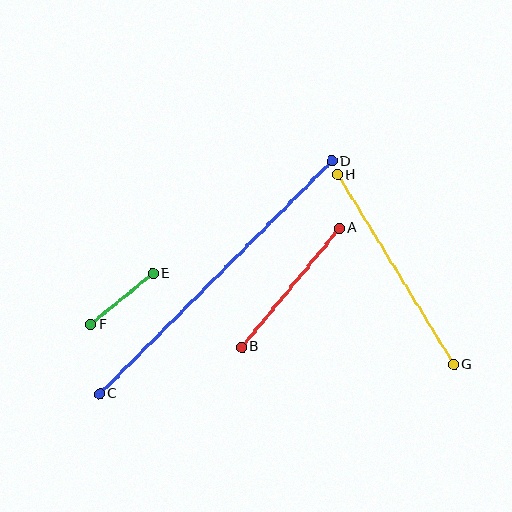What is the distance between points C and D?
The distance is approximately 329 pixels.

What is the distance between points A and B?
The distance is approximately 154 pixels.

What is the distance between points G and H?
The distance is approximately 223 pixels.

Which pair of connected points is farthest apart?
Points C and D are farthest apart.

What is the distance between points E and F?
The distance is approximately 80 pixels.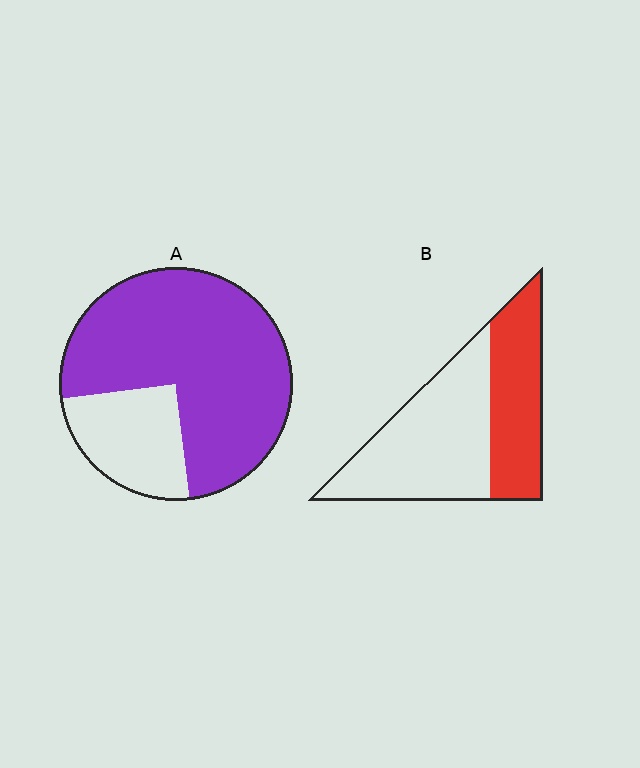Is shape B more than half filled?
No.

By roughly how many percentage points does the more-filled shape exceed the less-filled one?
By roughly 35 percentage points (A over B).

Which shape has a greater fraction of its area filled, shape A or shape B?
Shape A.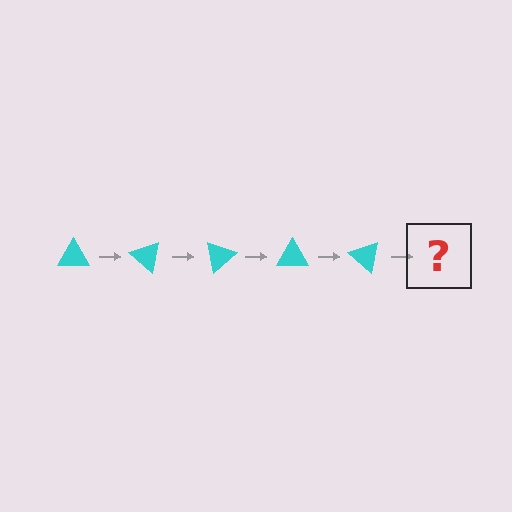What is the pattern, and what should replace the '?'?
The pattern is that the triangle rotates 40 degrees each step. The '?' should be a cyan triangle rotated 200 degrees.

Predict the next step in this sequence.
The next step is a cyan triangle rotated 200 degrees.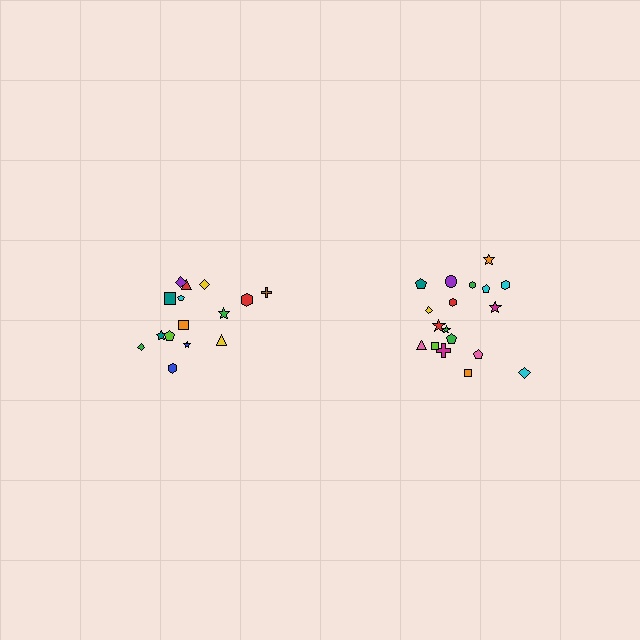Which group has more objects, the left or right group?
The right group.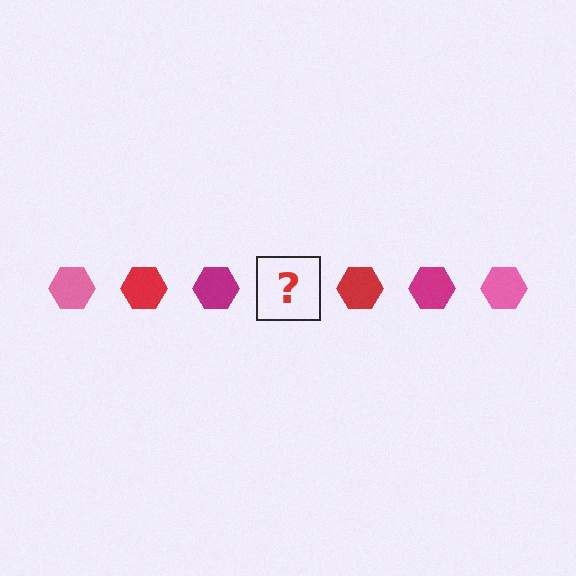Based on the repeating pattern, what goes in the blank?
The blank should be a pink hexagon.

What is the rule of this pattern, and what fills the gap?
The rule is that the pattern cycles through pink, red, magenta hexagons. The gap should be filled with a pink hexagon.